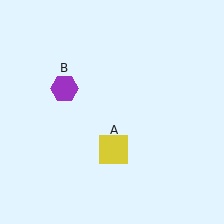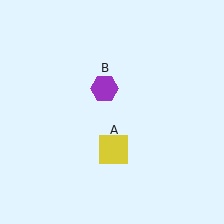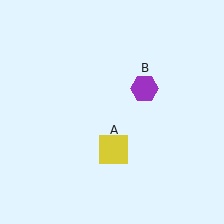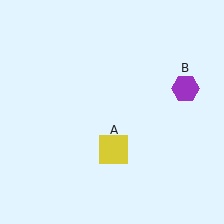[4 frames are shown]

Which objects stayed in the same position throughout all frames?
Yellow square (object A) remained stationary.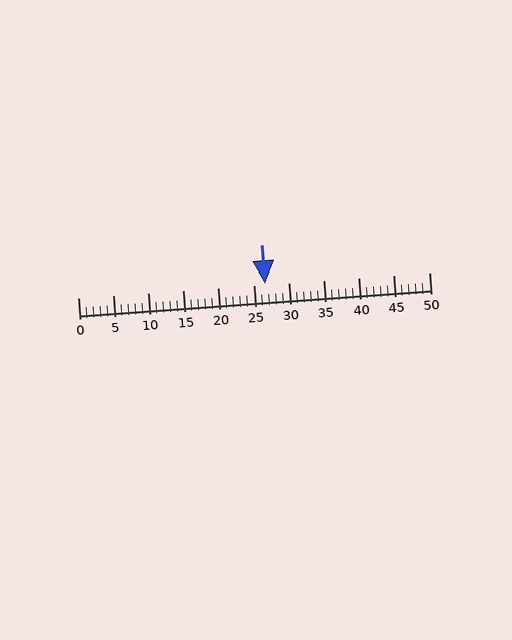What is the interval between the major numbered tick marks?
The major tick marks are spaced 5 units apart.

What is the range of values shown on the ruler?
The ruler shows values from 0 to 50.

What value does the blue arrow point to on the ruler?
The blue arrow points to approximately 27.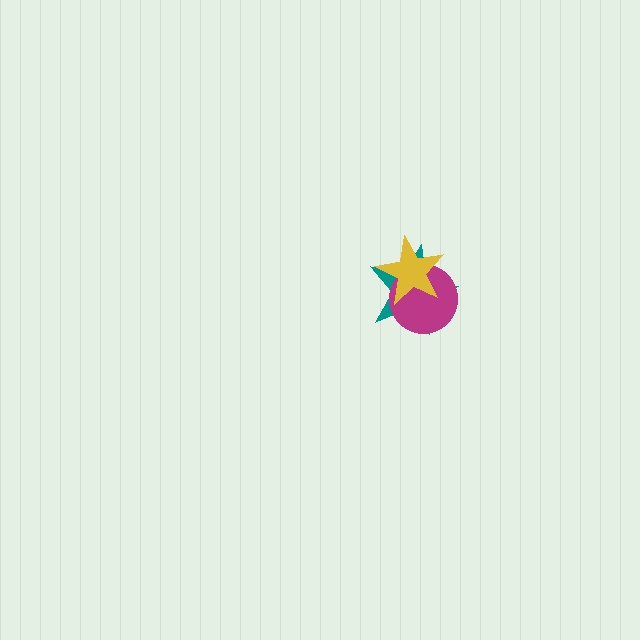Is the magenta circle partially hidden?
Yes, it is partially covered by another shape.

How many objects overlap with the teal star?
2 objects overlap with the teal star.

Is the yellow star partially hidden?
No, no other shape covers it.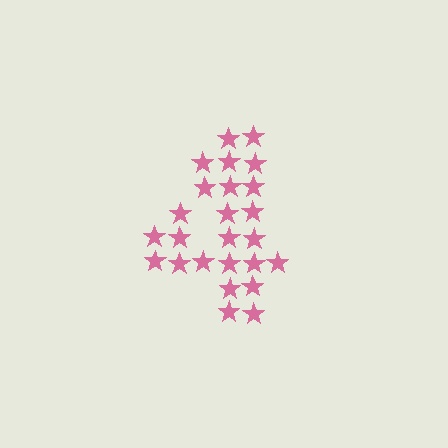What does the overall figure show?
The overall figure shows the digit 4.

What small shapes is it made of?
It is made of small stars.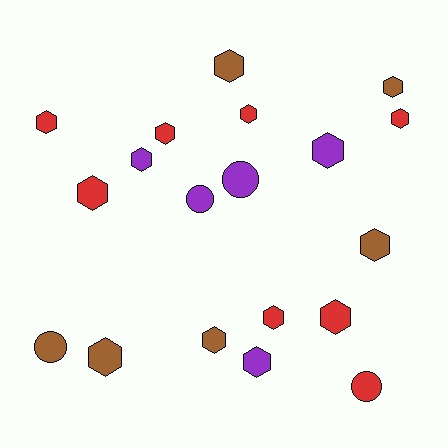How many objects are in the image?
There are 19 objects.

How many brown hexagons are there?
There are 5 brown hexagons.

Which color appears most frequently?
Red, with 8 objects.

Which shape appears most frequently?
Hexagon, with 15 objects.